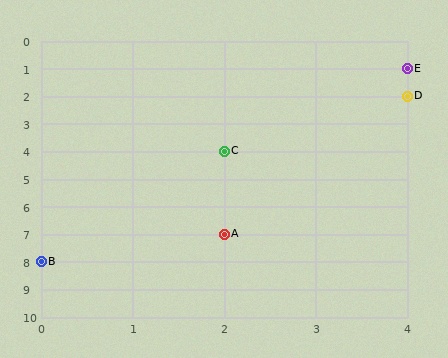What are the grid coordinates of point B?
Point B is at grid coordinates (0, 8).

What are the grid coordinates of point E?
Point E is at grid coordinates (4, 1).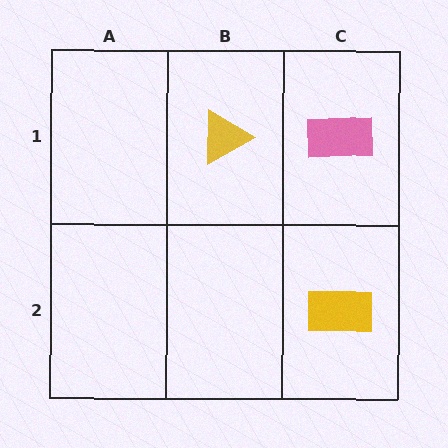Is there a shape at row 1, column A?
No, that cell is empty.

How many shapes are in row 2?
1 shape.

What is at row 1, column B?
A yellow triangle.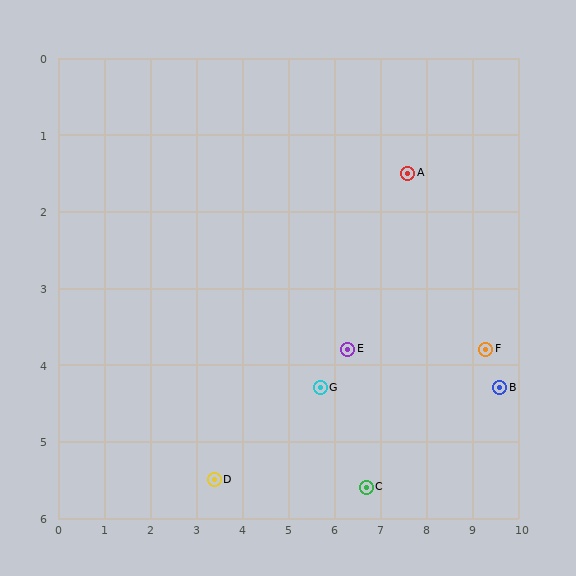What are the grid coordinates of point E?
Point E is at approximately (6.3, 3.8).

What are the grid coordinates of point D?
Point D is at approximately (3.4, 5.5).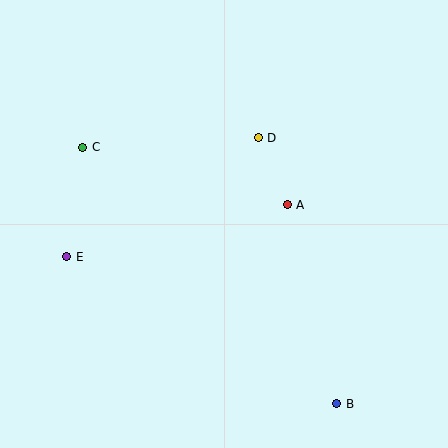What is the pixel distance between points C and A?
The distance between C and A is 212 pixels.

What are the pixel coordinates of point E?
Point E is at (67, 257).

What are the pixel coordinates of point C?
Point C is at (83, 147).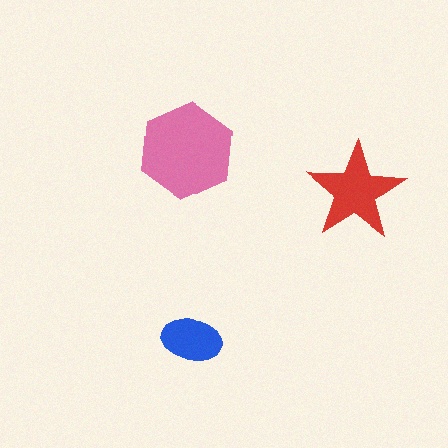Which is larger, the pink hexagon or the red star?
The pink hexagon.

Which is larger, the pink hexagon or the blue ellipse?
The pink hexagon.